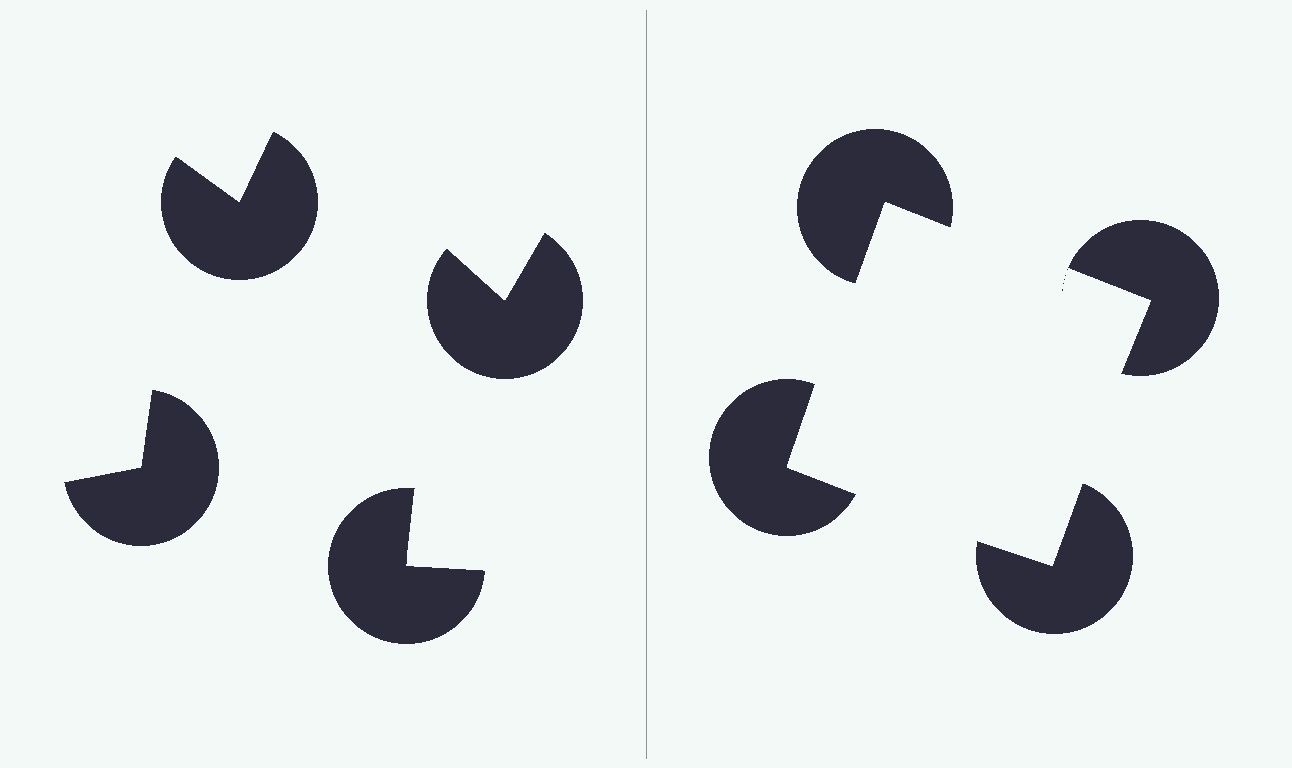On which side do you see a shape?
An illusory square appears on the right side. On the left side the wedge cuts are rotated, so no coherent shape forms.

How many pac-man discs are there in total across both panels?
8 — 4 on each side.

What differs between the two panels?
The pac-man discs are positioned identically on both sides; only the wedge orientations differ. On the right they align to a square; on the left they are misaligned.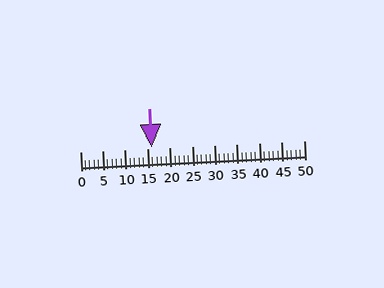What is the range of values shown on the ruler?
The ruler shows values from 0 to 50.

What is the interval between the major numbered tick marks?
The major tick marks are spaced 5 units apart.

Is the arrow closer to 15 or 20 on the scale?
The arrow is closer to 15.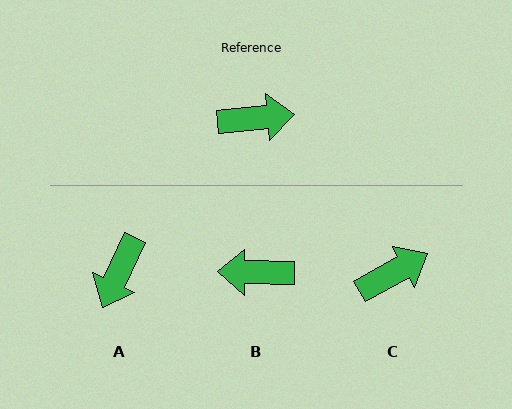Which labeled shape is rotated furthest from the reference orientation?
B, about 174 degrees away.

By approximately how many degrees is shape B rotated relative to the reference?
Approximately 174 degrees counter-clockwise.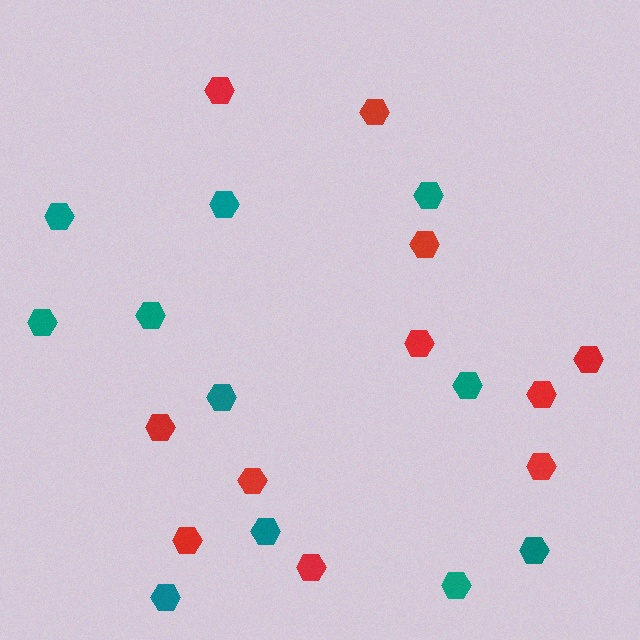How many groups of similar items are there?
There are 2 groups: one group of red hexagons (11) and one group of teal hexagons (11).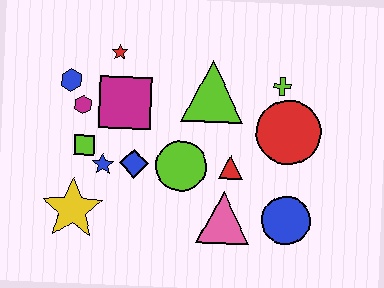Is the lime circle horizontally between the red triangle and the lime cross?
No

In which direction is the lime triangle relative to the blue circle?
The lime triangle is above the blue circle.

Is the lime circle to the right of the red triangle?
No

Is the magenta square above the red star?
No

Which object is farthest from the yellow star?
The lime cross is farthest from the yellow star.